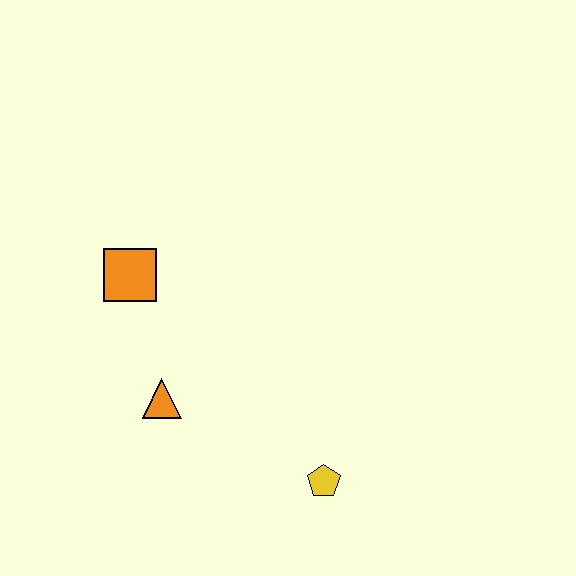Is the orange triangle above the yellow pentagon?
Yes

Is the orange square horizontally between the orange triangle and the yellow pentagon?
No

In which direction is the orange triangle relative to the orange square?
The orange triangle is below the orange square.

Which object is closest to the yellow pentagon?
The orange triangle is closest to the yellow pentagon.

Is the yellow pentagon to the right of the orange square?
Yes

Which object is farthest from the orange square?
The yellow pentagon is farthest from the orange square.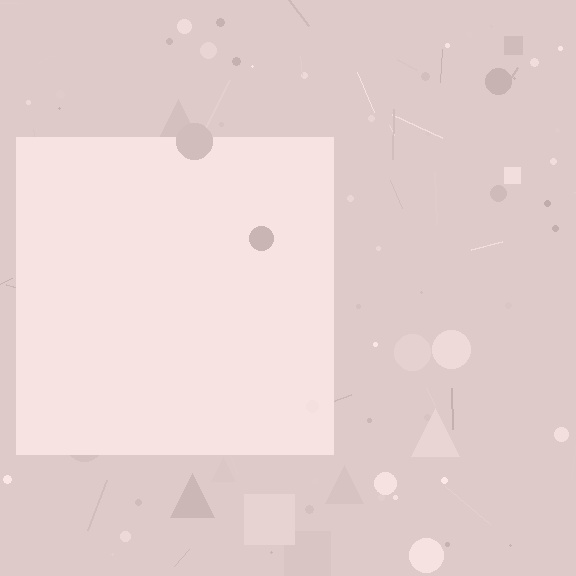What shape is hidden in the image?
A square is hidden in the image.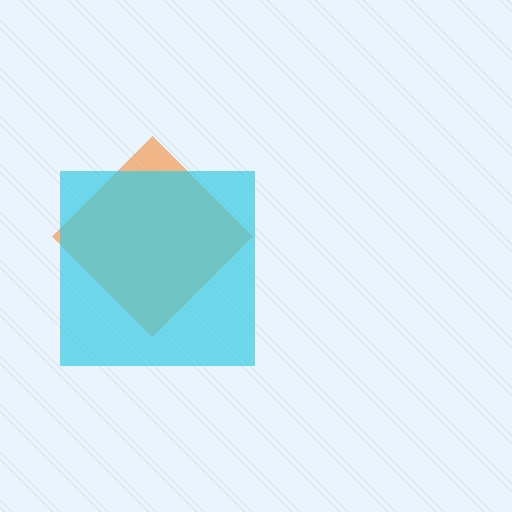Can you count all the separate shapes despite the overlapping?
Yes, there are 2 separate shapes.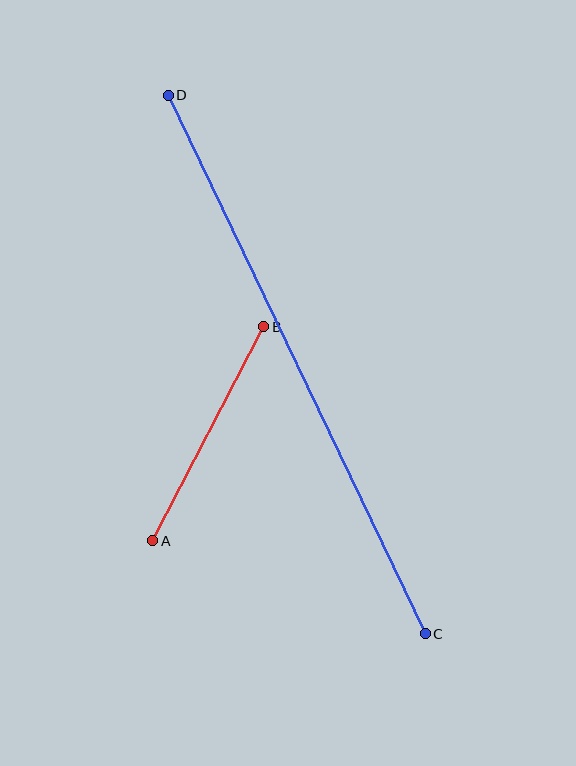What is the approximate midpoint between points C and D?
The midpoint is at approximately (297, 365) pixels.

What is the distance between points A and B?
The distance is approximately 241 pixels.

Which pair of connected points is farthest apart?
Points C and D are farthest apart.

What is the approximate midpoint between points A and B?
The midpoint is at approximately (208, 434) pixels.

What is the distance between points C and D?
The distance is approximately 596 pixels.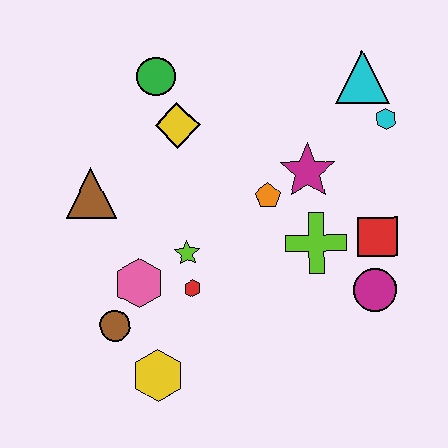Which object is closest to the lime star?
The red hexagon is closest to the lime star.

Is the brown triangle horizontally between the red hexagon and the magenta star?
No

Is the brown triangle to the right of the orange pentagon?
No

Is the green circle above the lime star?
Yes